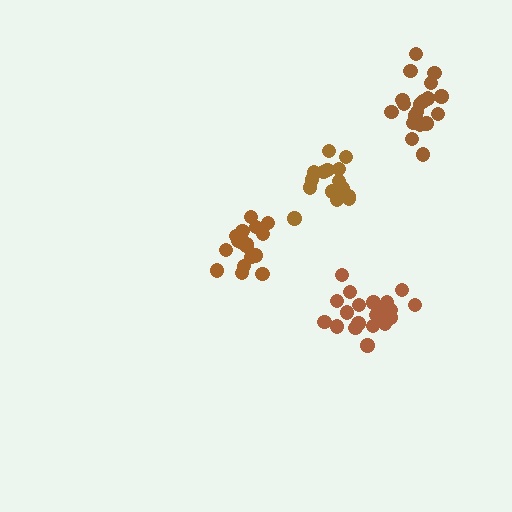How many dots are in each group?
Group 1: 20 dots, Group 2: 15 dots, Group 3: 21 dots, Group 4: 18 dots (74 total).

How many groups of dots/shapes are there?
There are 4 groups.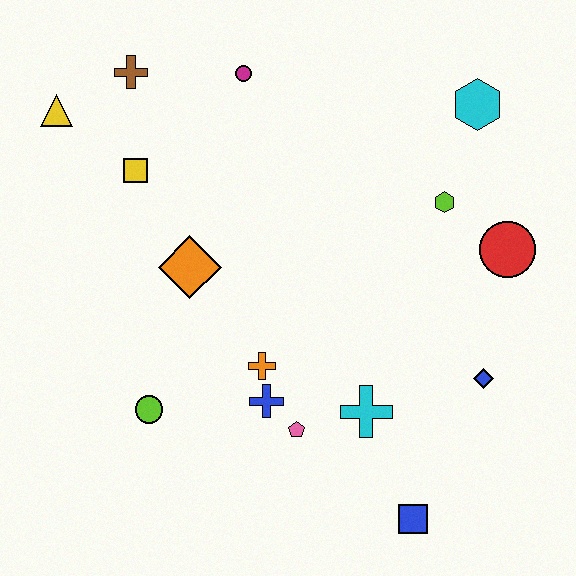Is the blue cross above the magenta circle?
No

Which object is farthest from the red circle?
The yellow triangle is farthest from the red circle.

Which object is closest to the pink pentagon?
The blue cross is closest to the pink pentagon.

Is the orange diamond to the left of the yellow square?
No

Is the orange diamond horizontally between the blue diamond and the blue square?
No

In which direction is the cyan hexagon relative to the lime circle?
The cyan hexagon is to the right of the lime circle.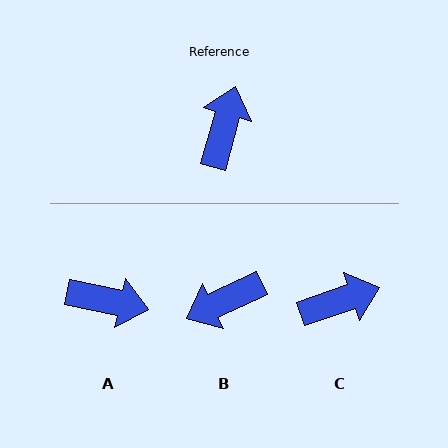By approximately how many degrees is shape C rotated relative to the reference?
Approximately 56 degrees clockwise.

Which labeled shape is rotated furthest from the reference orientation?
B, about 130 degrees away.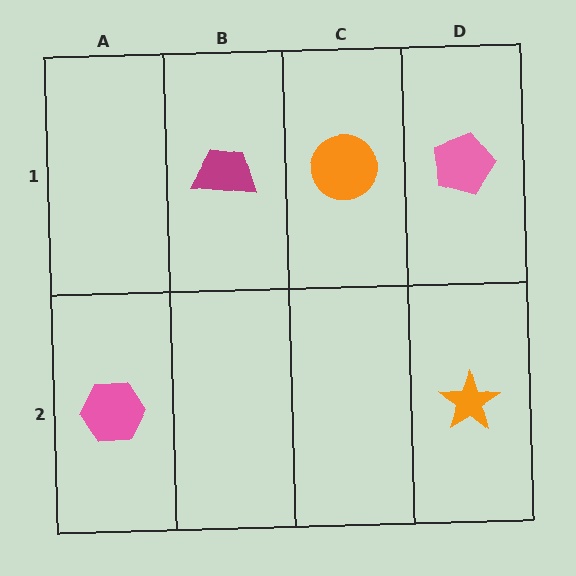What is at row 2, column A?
A pink hexagon.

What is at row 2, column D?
An orange star.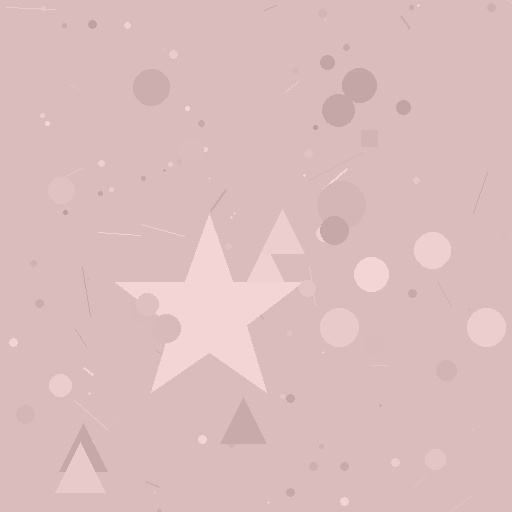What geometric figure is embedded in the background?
A star is embedded in the background.